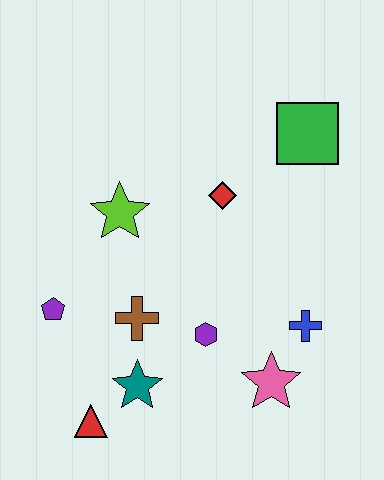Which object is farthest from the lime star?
The pink star is farthest from the lime star.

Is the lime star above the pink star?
Yes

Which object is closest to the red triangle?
The teal star is closest to the red triangle.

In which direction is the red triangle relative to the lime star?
The red triangle is below the lime star.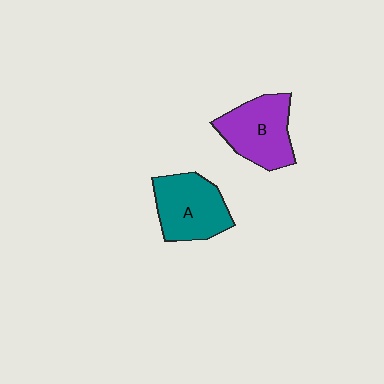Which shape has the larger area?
Shape B (purple).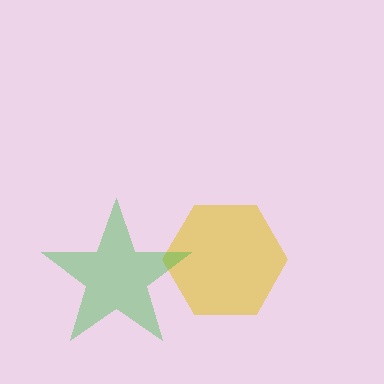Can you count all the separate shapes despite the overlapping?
Yes, there are 2 separate shapes.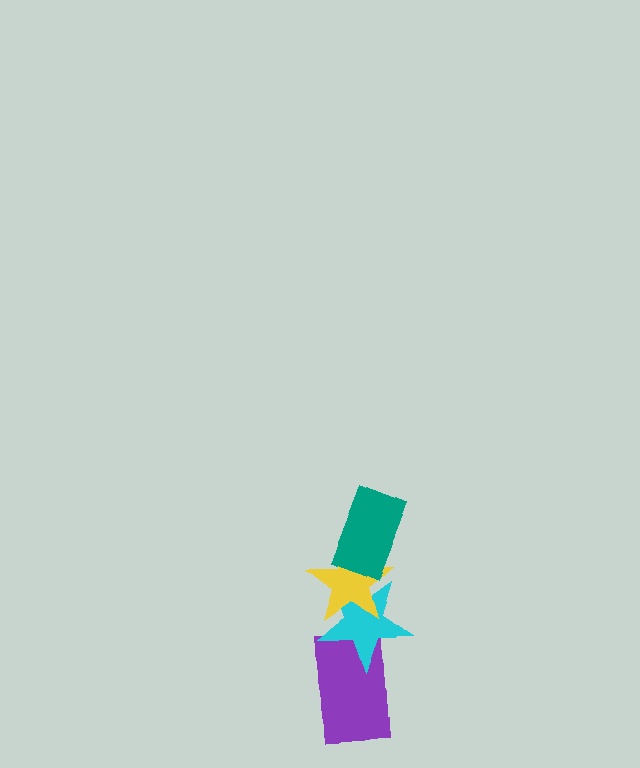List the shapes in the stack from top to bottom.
From top to bottom: the teal rectangle, the yellow star, the cyan star, the purple rectangle.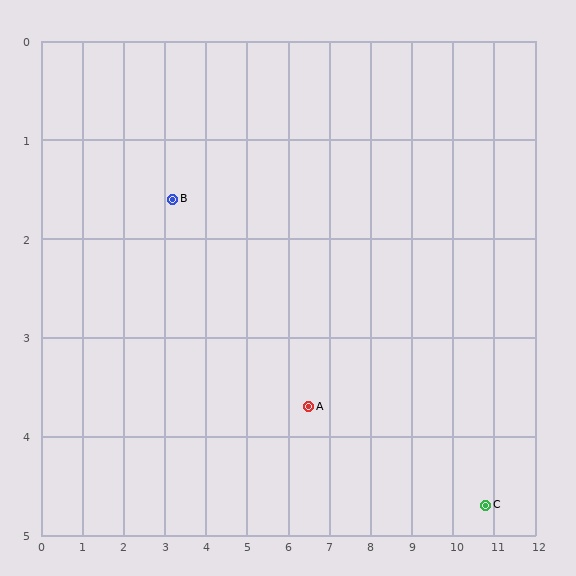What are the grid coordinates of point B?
Point B is at approximately (3.2, 1.6).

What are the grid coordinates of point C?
Point C is at approximately (10.8, 4.7).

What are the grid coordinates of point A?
Point A is at approximately (6.5, 3.7).